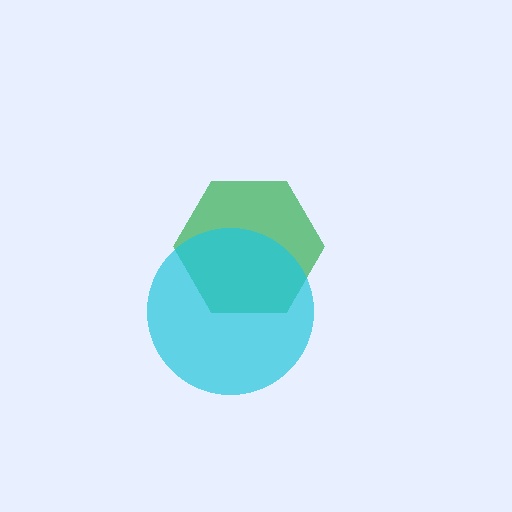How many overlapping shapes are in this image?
There are 2 overlapping shapes in the image.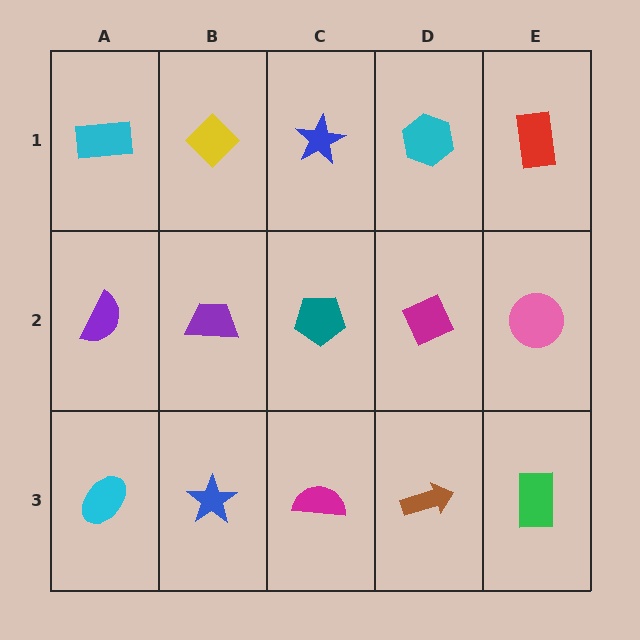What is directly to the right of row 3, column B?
A magenta semicircle.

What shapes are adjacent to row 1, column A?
A purple semicircle (row 2, column A), a yellow diamond (row 1, column B).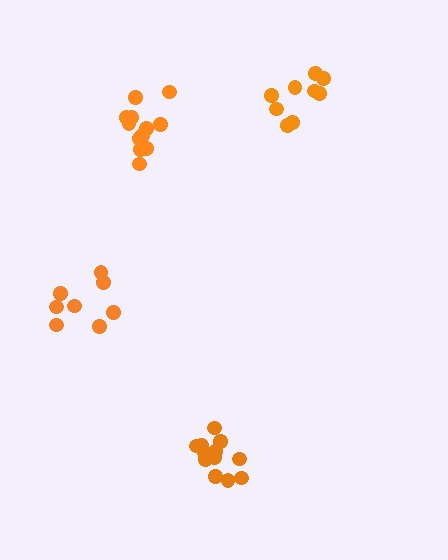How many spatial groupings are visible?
There are 4 spatial groupings.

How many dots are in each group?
Group 1: 12 dots, Group 2: 9 dots, Group 3: 12 dots, Group 4: 8 dots (41 total).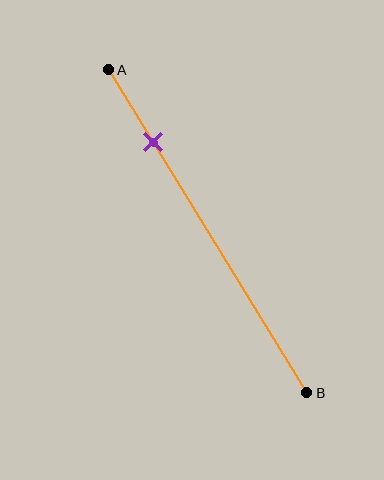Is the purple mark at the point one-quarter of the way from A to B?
Yes, the mark is approximately at the one-quarter point.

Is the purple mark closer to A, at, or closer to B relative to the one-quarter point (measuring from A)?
The purple mark is approximately at the one-quarter point of segment AB.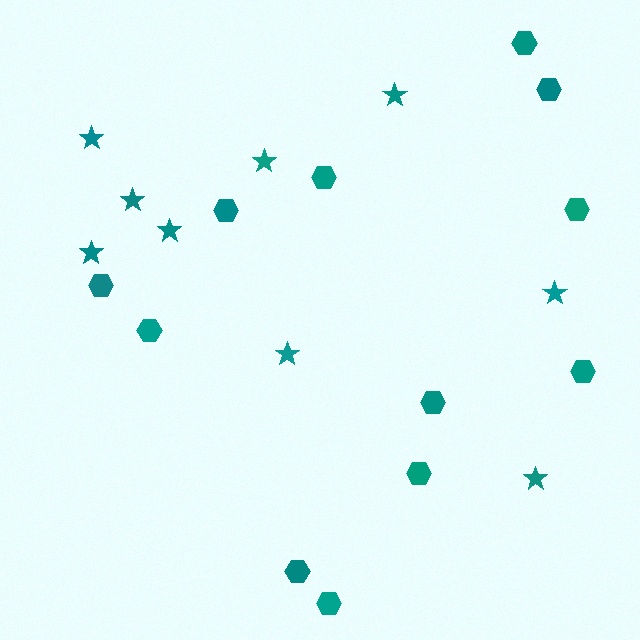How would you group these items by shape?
There are 2 groups: one group of hexagons (12) and one group of stars (9).